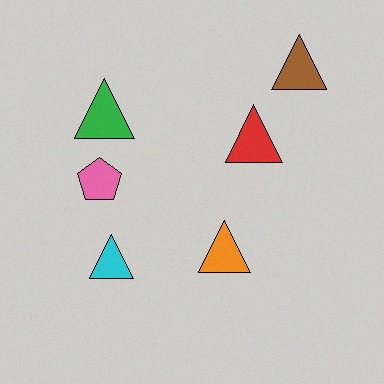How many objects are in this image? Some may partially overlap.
There are 6 objects.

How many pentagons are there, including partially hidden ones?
There is 1 pentagon.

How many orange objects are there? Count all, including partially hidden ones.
There is 1 orange object.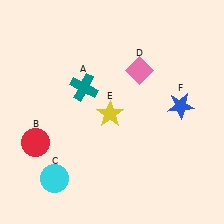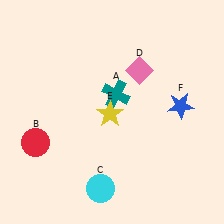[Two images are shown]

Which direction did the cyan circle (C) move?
The cyan circle (C) moved right.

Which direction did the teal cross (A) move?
The teal cross (A) moved right.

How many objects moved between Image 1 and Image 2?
2 objects moved between the two images.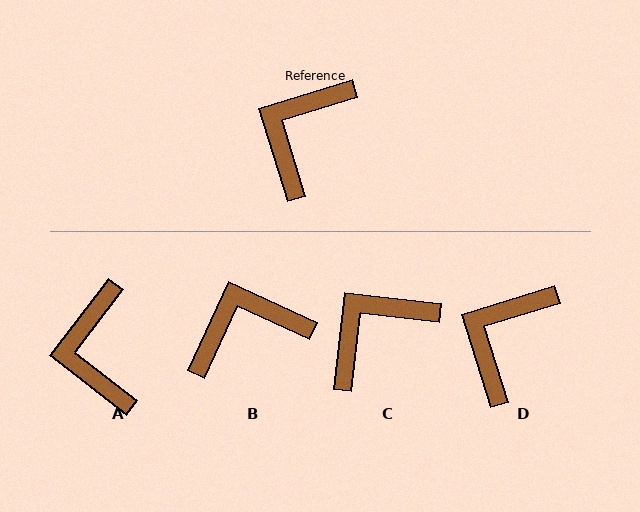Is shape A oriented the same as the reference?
No, it is off by about 35 degrees.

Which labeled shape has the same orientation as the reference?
D.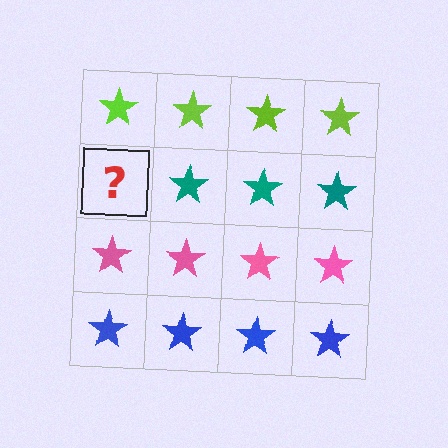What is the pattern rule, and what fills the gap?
The rule is that each row has a consistent color. The gap should be filled with a teal star.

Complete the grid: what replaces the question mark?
The question mark should be replaced with a teal star.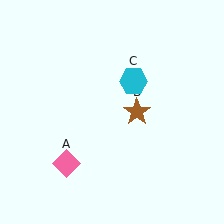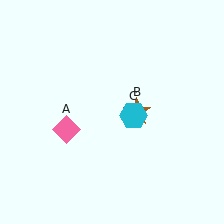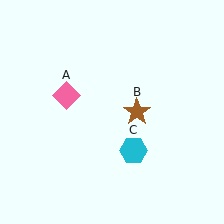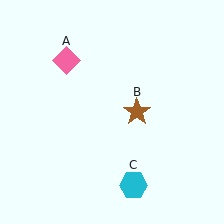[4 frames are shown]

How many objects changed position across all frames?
2 objects changed position: pink diamond (object A), cyan hexagon (object C).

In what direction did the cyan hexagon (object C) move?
The cyan hexagon (object C) moved down.